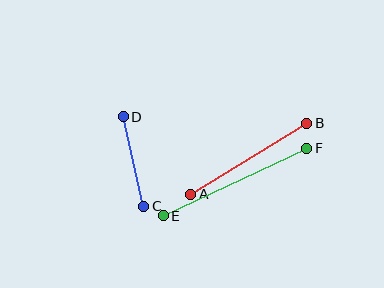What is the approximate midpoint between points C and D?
The midpoint is at approximately (133, 161) pixels.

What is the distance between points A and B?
The distance is approximately 136 pixels.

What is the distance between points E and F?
The distance is approximately 159 pixels.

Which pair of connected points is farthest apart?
Points E and F are farthest apart.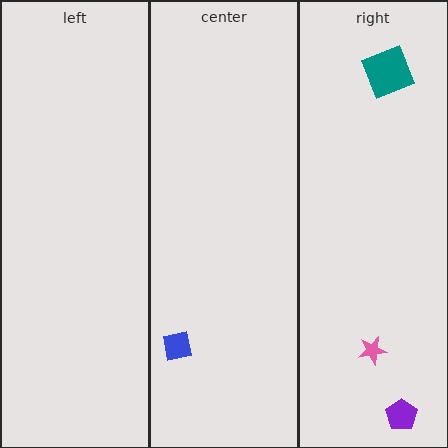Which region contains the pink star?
The right region.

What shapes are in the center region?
The blue square.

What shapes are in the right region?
The pink star, the purple pentagon, the teal square.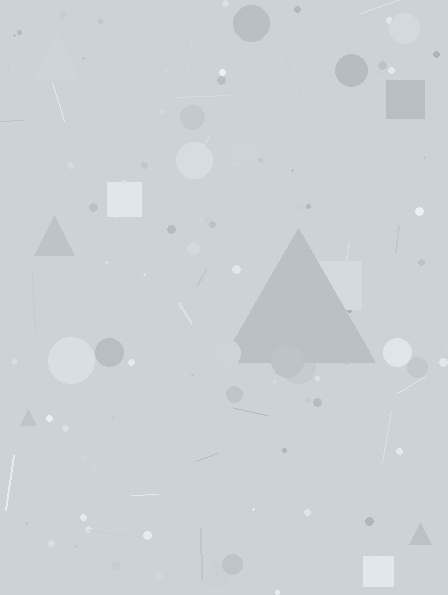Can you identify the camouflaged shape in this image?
The camouflaged shape is a triangle.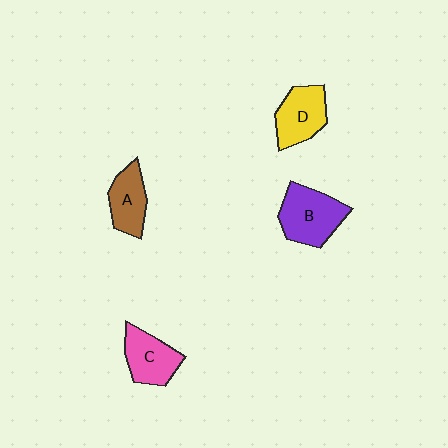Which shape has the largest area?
Shape B (purple).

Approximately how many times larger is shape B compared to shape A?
Approximately 1.4 times.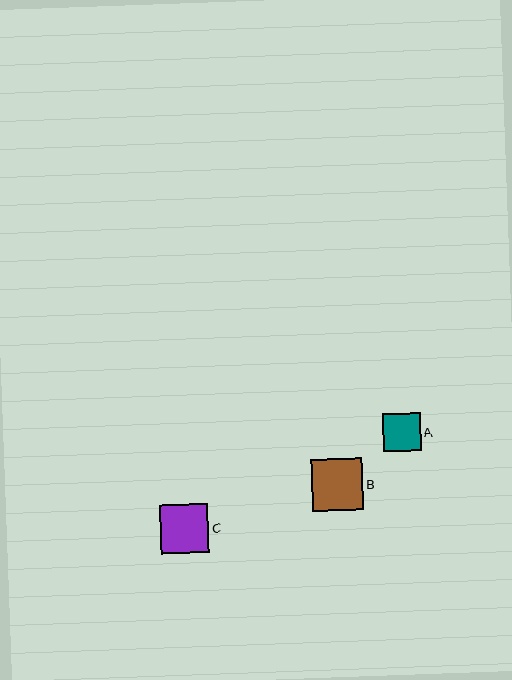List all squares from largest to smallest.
From largest to smallest: B, C, A.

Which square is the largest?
Square B is the largest with a size of approximately 52 pixels.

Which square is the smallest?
Square A is the smallest with a size of approximately 38 pixels.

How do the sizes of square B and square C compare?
Square B and square C are approximately the same size.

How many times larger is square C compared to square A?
Square C is approximately 1.3 times the size of square A.